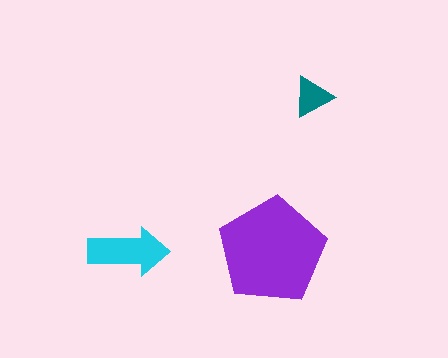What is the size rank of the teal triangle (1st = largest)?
3rd.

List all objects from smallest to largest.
The teal triangle, the cyan arrow, the purple pentagon.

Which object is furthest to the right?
The teal triangle is rightmost.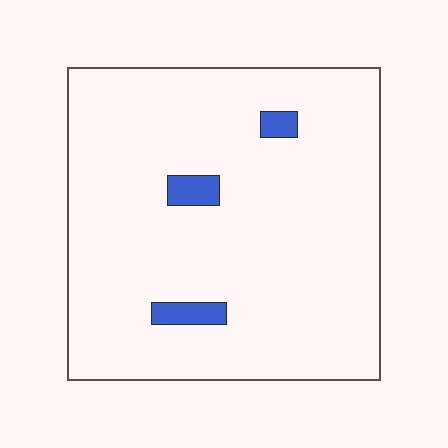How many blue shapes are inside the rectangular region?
3.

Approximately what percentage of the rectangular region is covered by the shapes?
Approximately 5%.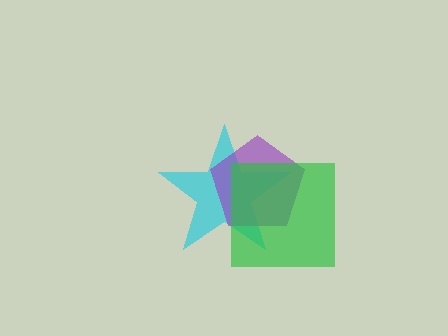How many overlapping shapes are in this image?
There are 3 overlapping shapes in the image.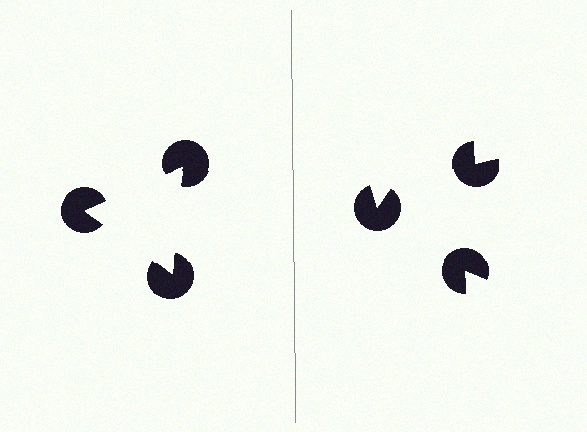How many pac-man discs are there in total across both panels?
6 — 3 on each side.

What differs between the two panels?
The pac-man discs are positioned identically on both sides; only the wedge orientations differ. On the left they align to a triangle; on the right they are misaligned.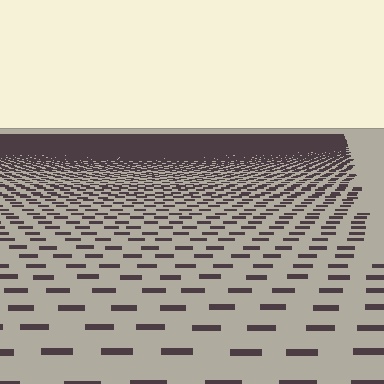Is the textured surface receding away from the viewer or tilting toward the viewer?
The surface is receding away from the viewer. Texture elements get smaller and denser toward the top.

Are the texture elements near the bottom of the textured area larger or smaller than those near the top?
Larger. Near the bottom, elements are closer to the viewer and appear at a bigger on-screen size.